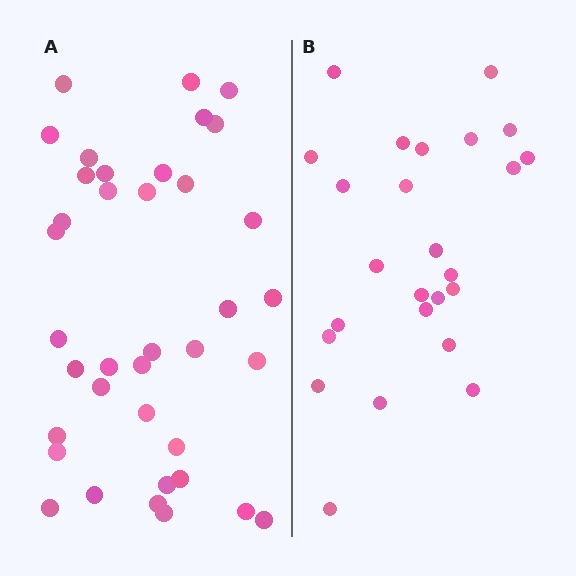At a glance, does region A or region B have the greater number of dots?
Region A (the left region) has more dots.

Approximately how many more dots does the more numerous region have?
Region A has approximately 15 more dots than region B.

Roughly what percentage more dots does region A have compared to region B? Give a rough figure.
About 50% more.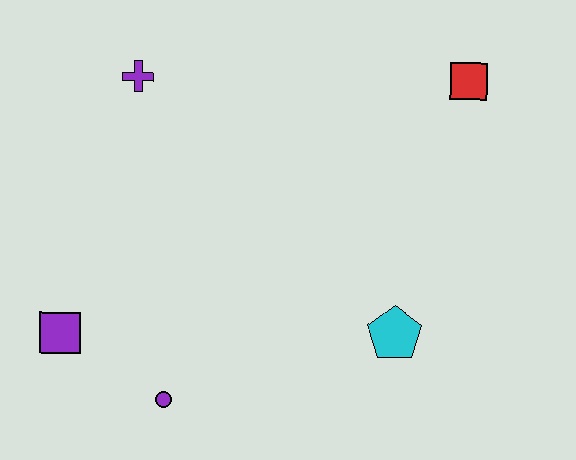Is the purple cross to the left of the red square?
Yes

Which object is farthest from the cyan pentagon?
The purple cross is farthest from the cyan pentagon.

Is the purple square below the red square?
Yes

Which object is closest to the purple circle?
The purple square is closest to the purple circle.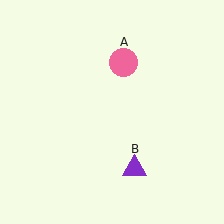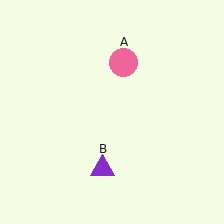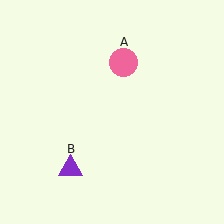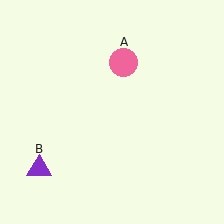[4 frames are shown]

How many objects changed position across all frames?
1 object changed position: purple triangle (object B).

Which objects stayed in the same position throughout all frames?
Pink circle (object A) remained stationary.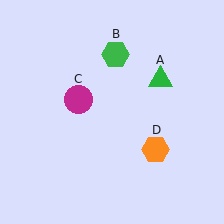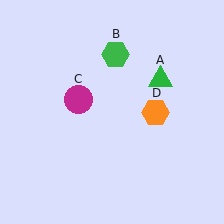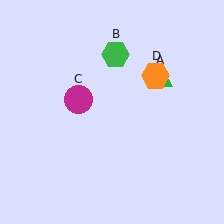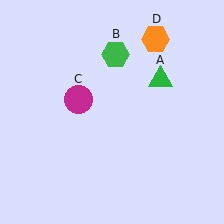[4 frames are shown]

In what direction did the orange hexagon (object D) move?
The orange hexagon (object D) moved up.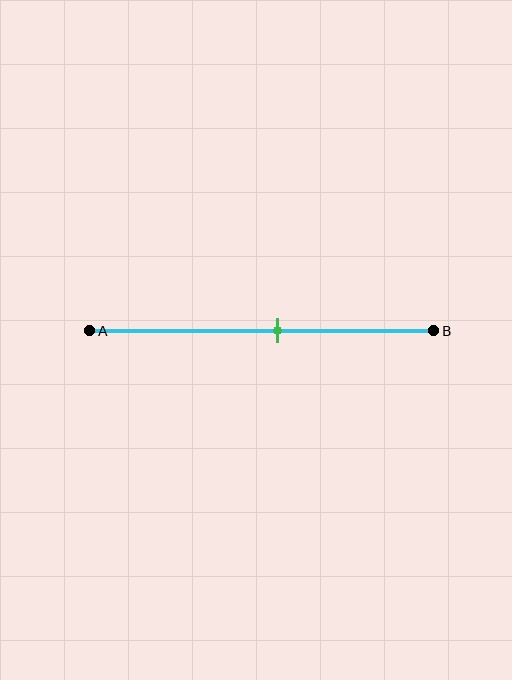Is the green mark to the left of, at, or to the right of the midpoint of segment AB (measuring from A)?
The green mark is to the right of the midpoint of segment AB.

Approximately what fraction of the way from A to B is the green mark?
The green mark is approximately 55% of the way from A to B.